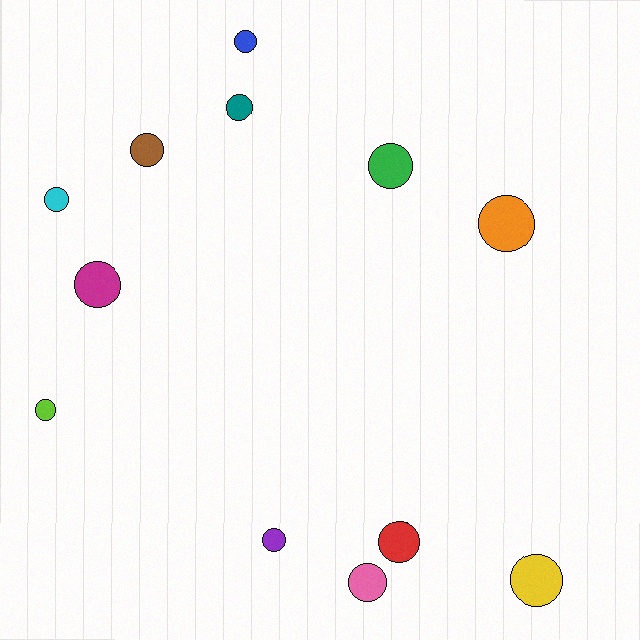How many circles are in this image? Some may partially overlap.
There are 12 circles.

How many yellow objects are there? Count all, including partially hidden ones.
There is 1 yellow object.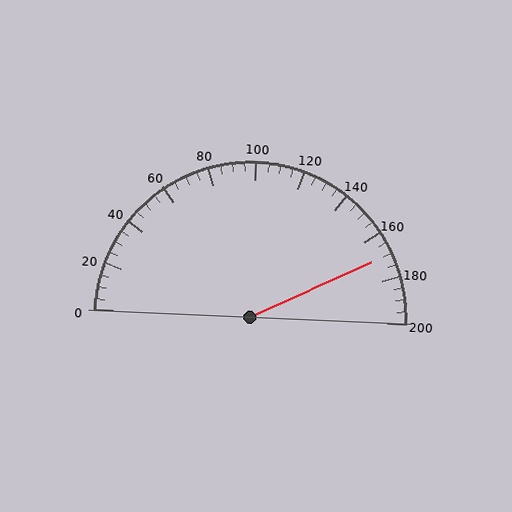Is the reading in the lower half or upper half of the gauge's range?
The reading is in the upper half of the range (0 to 200).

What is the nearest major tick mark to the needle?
The nearest major tick mark is 160.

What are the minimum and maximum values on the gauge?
The gauge ranges from 0 to 200.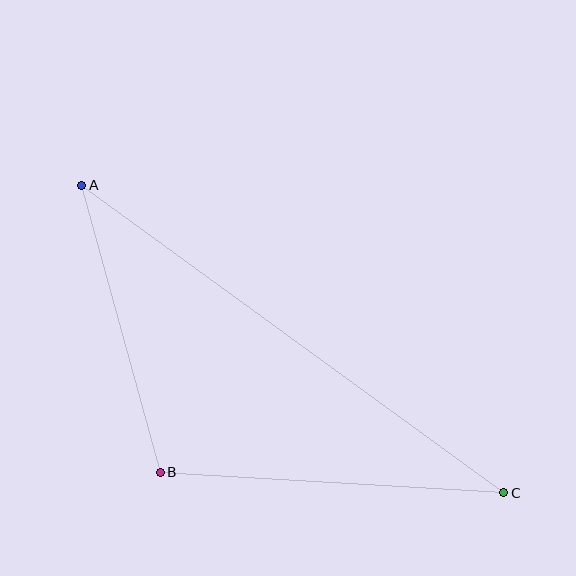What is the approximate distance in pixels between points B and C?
The distance between B and C is approximately 344 pixels.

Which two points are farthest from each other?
Points A and C are farthest from each other.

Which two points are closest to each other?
Points A and B are closest to each other.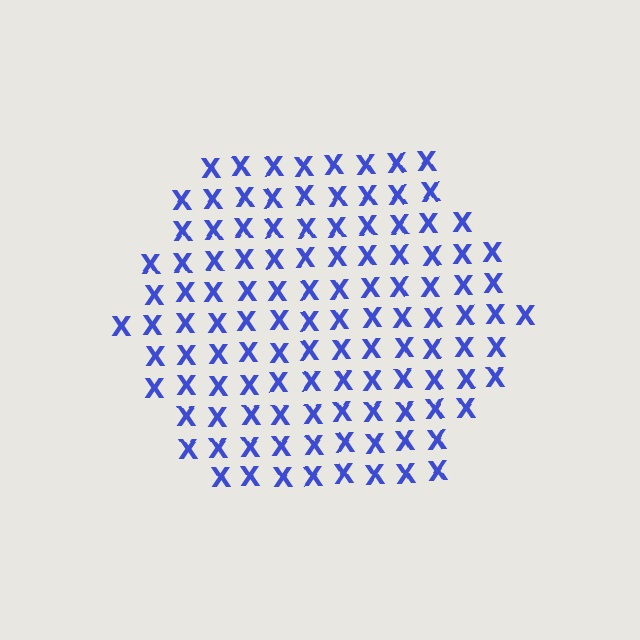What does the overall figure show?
The overall figure shows a hexagon.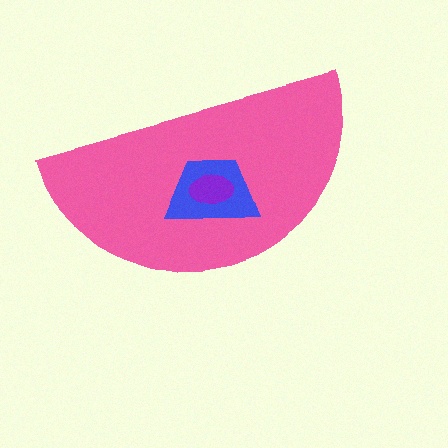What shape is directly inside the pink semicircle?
The blue trapezoid.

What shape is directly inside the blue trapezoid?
The purple ellipse.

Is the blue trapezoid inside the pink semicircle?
Yes.